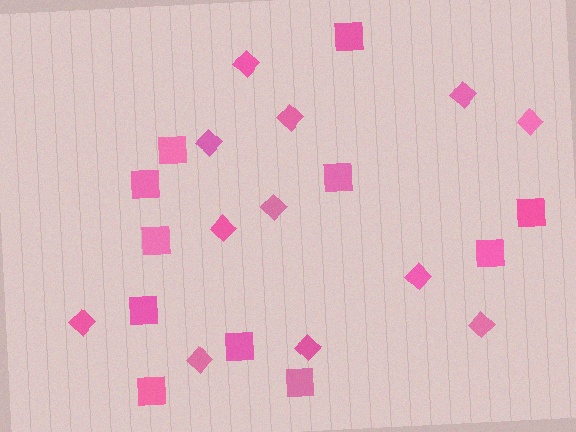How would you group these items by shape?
There are 2 groups: one group of diamonds (12) and one group of squares (11).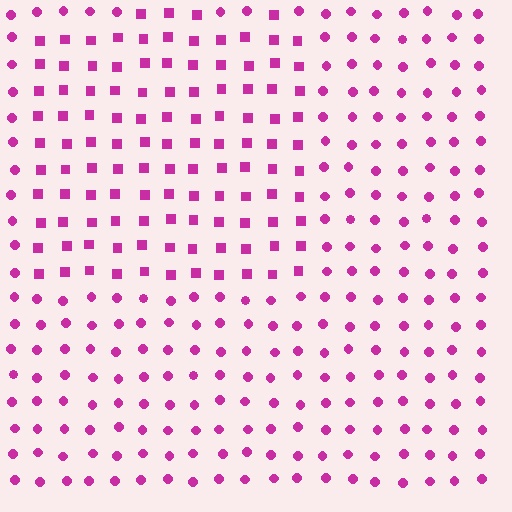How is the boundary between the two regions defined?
The boundary is defined by a change in element shape: squares inside vs. circles outside. All elements share the same color and spacing.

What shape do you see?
I see a rectangle.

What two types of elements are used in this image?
The image uses squares inside the rectangle region and circles outside it.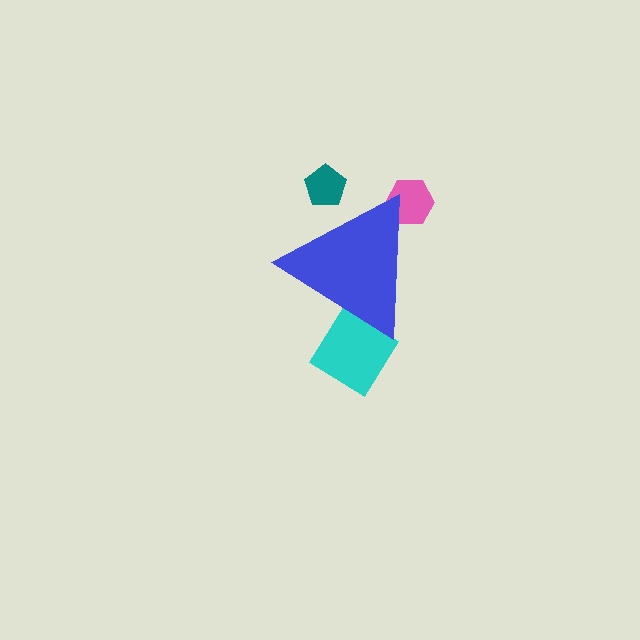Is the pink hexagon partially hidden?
Yes, the pink hexagon is partially hidden behind the blue triangle.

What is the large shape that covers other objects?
A blue triangle.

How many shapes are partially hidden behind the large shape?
3 shapes are partially hidden.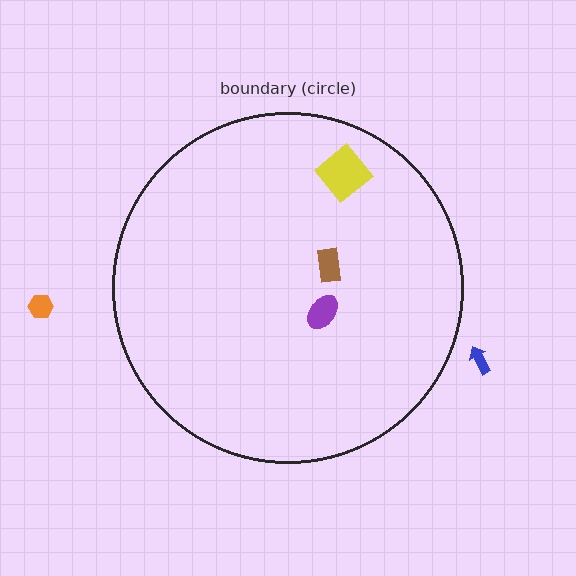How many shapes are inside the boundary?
3 inside, 2 outside.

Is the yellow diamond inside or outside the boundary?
Inside.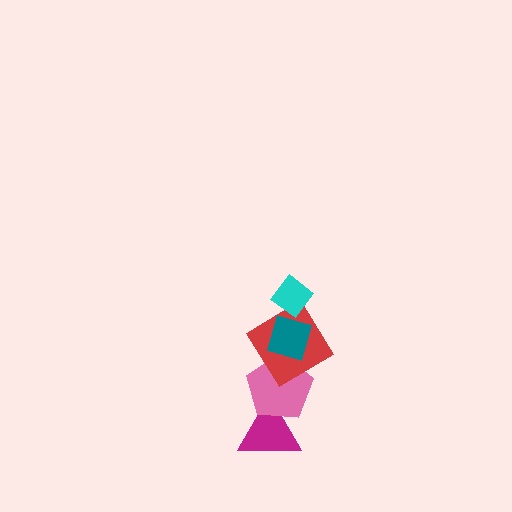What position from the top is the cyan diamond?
The cyan diamond is 1st from the top.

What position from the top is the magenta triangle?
The magenta triangle is 5th from the top.